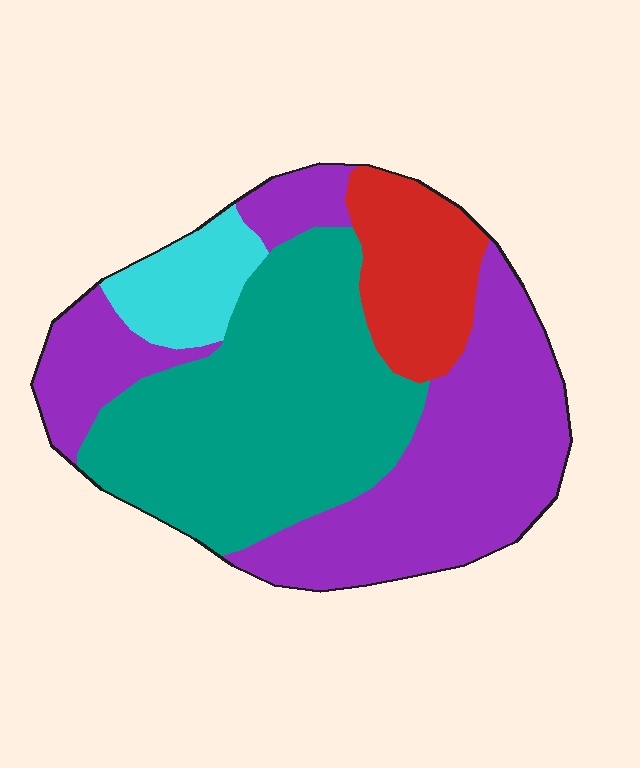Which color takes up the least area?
Cyan, at roughly 10%.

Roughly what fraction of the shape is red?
Red covers about 15% of the shape.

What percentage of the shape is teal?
Teal takes up about three eighths (3/8) of the shape.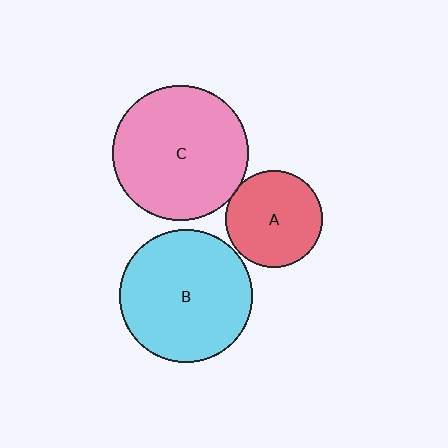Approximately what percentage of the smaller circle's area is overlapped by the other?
Approximately 5%.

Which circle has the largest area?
Circle C (pink).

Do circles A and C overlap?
Yes.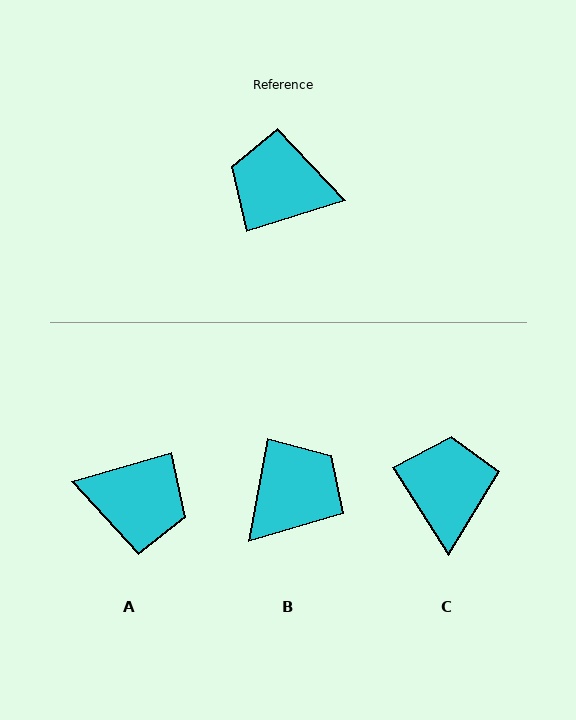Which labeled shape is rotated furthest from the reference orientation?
A, about 179 degrees away.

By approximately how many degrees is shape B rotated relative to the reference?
Approximately 117 degrees clockwise.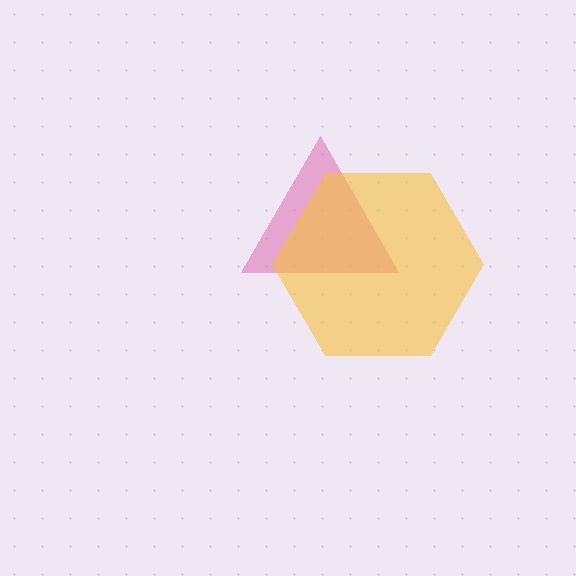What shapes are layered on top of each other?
The layered shapes are: a pink triangle, a yellow hexagon.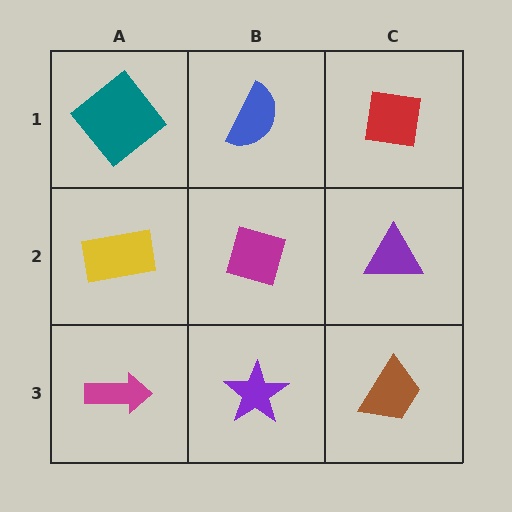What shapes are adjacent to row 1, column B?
A magenta diamond (row 2, column B), a teal diamond (row 1, column A), a red square (row 1, column C).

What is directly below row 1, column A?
A yellow rectangle.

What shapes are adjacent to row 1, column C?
A purple triangle (row 2, column C), a blue semicircle (row 1, column B).